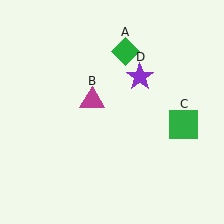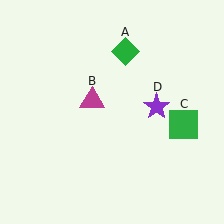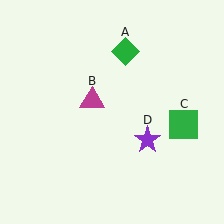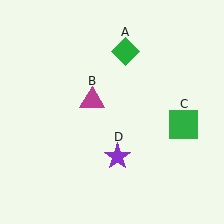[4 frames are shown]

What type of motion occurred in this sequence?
The purple star (object D) rotated clockwise around the center of the scene.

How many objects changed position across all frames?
1 object changed position: purple star (object D).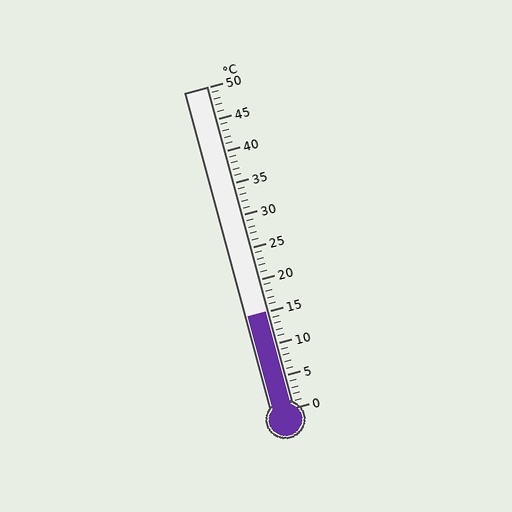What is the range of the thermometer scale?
The thermometer scale ranges from 0°C to 50°C.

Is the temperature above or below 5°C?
The temperature is above 5°C.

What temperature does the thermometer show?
The thermometer shows approximately 15°C.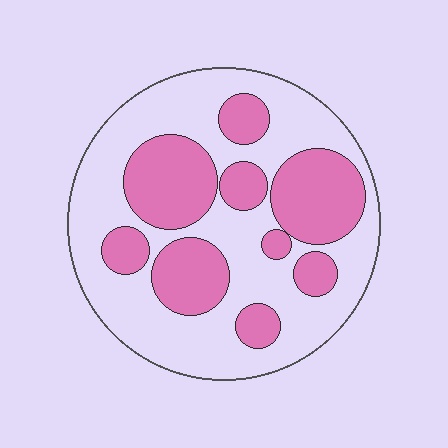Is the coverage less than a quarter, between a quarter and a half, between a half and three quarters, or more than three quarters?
Between a quarter and a half.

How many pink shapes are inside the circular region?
9.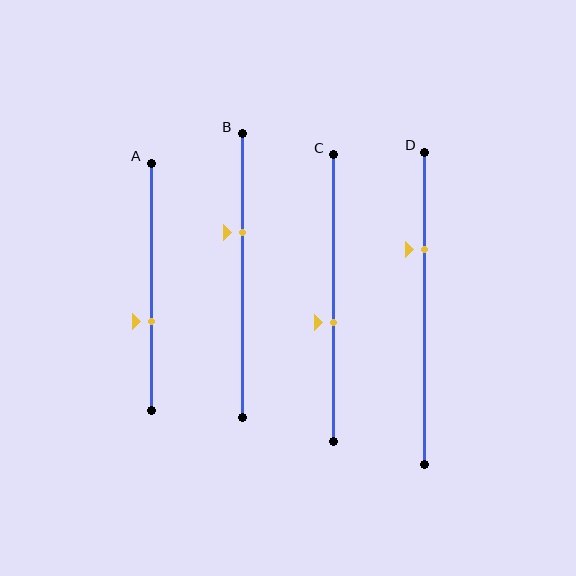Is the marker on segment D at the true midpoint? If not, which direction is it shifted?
No, the marker on segment D is shifted upward by about 19% of the segment length.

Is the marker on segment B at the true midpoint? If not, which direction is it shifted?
No, the marker on segment B is shifted upward by about 15% of the segment length.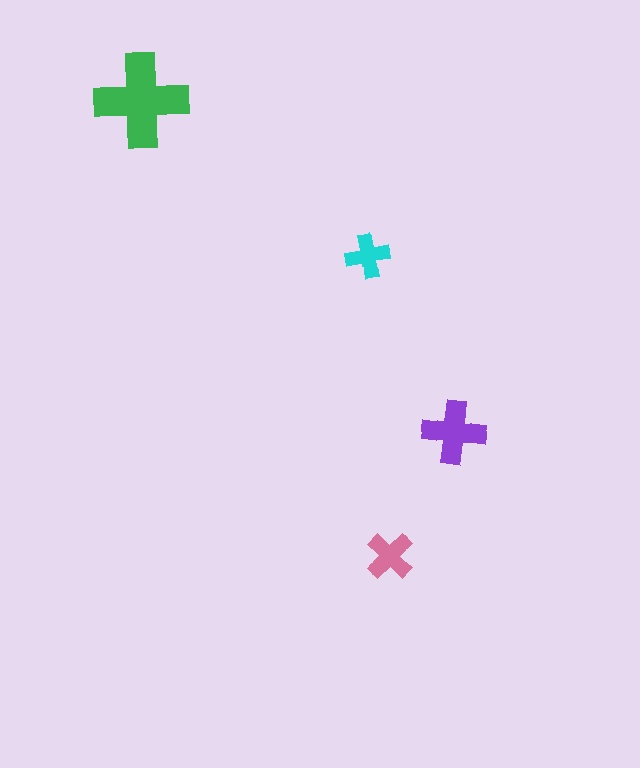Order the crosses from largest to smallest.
the green one, the purple one, the pink one, the cyan one.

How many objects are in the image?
There are 4 objects in the image.